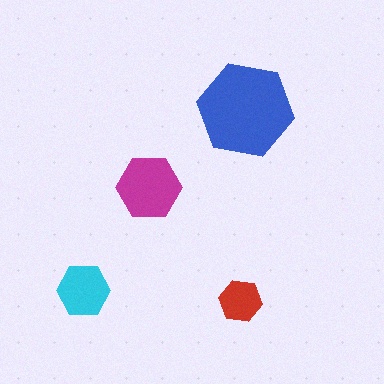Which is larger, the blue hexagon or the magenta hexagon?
The blue one.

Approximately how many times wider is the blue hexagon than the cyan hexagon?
About 2 times wider.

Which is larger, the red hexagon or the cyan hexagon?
The cyan one.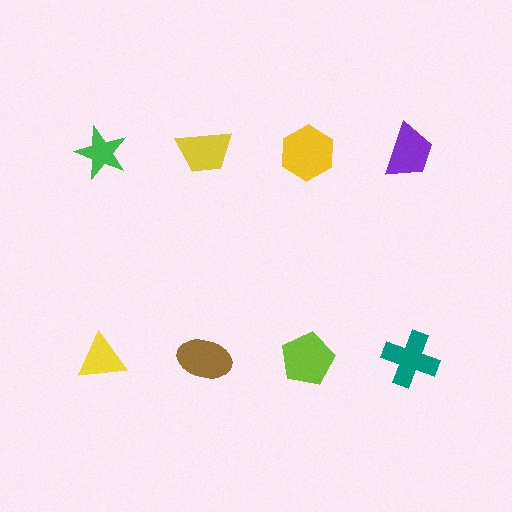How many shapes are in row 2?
4 shapes.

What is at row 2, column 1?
A yellow triangle.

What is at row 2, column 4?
A teal cross.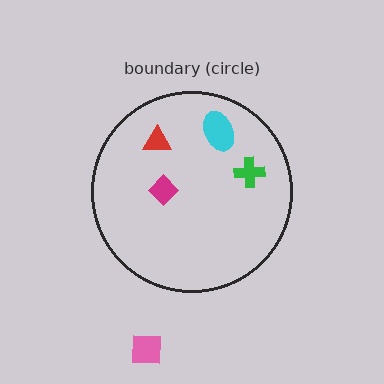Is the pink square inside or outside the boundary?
Outside.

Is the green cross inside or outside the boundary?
Inside.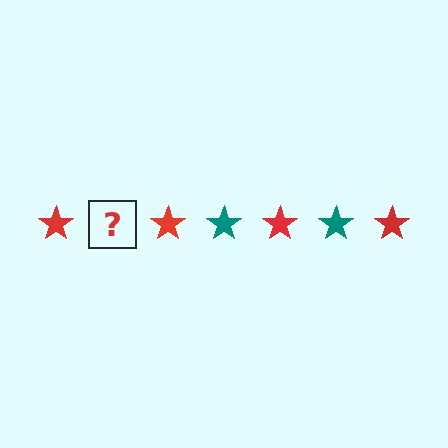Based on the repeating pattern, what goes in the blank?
The blank should be a teal star.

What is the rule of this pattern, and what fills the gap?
The rule is that the pattern cycles through red, teal stars. The gap should be filled with a teal star.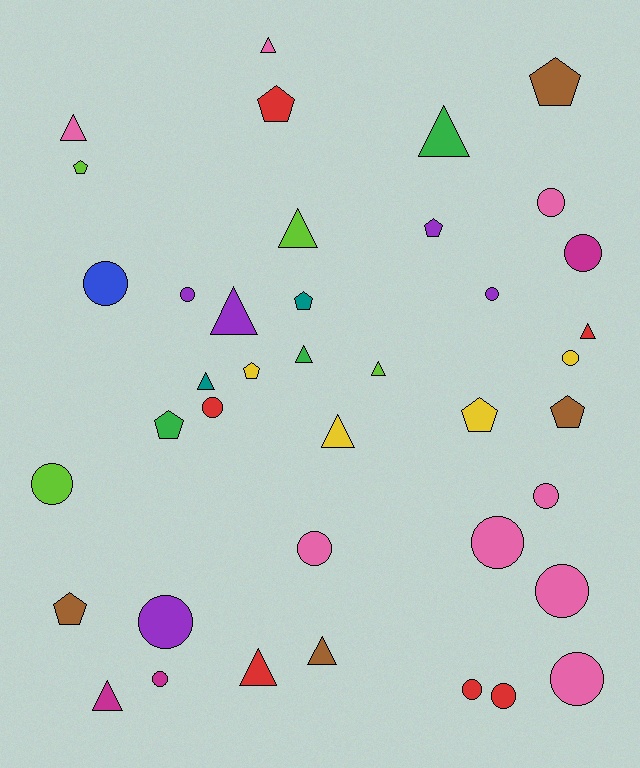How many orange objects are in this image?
There are no orange objects.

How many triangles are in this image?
There are 13 triangles.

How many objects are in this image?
There are 40 objects.